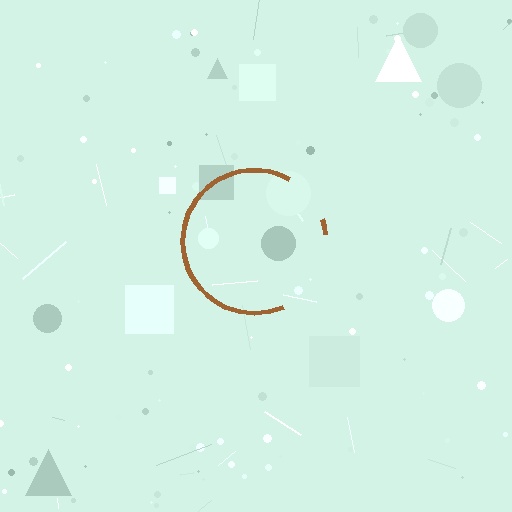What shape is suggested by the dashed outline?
The dashed outline suggests a circle.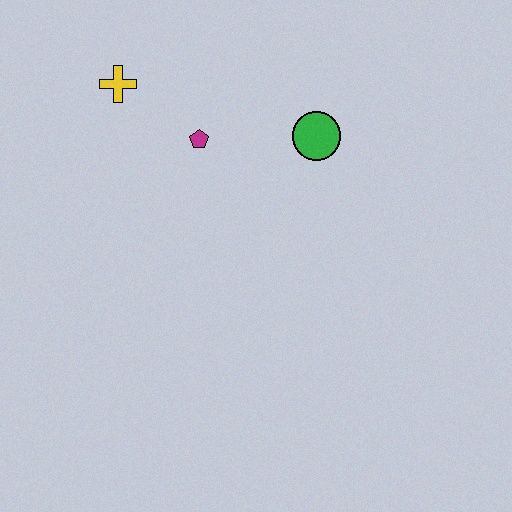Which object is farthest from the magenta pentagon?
The green circle is farthest from the magenta pentagon.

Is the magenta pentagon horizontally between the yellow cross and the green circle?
Yes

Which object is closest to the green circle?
The magenta pentagon is closest to the green circle.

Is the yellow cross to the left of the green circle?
Yes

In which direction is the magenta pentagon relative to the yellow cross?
The magenta pentagon is to the right of the yellow cross.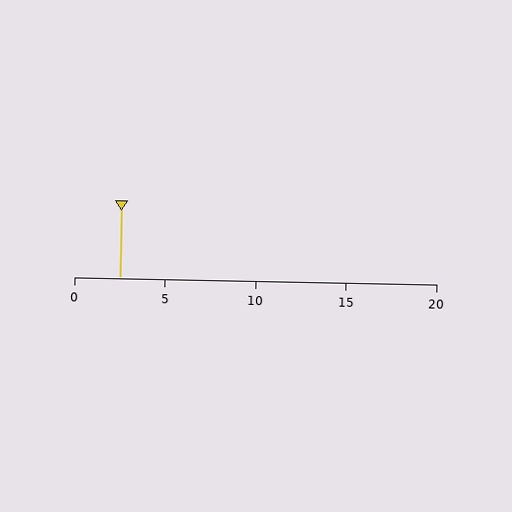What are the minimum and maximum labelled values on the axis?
The axis runs from 0 to 20.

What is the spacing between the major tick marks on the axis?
The major ticks are spaced 5 apart.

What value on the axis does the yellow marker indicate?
The marker indicates approximately 2.5.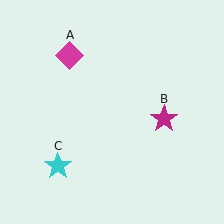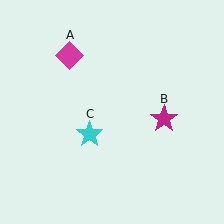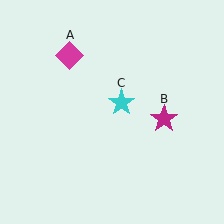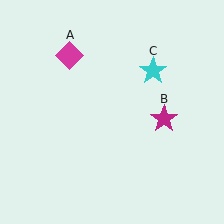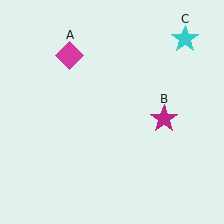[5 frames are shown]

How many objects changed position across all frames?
1 object changed position: cyan star (object C).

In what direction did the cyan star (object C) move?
The cyan star (object C) moved up and to the right.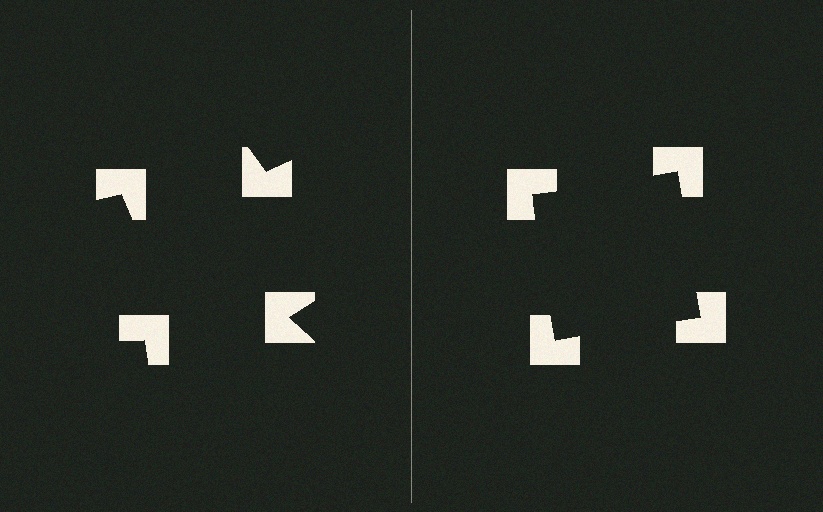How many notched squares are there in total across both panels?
8 — 4 on each side.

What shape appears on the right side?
An illusory square.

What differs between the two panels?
The notched squares are positioned identically on both sides; only the wedge orientations differ. On the right they align to a square; on the left they are misaligned.